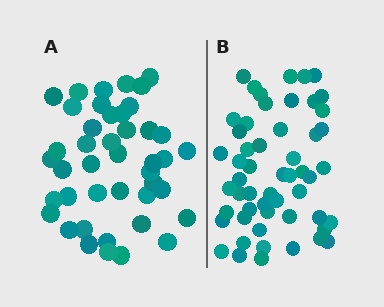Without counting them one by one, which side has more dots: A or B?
Region B (the right region) has more dots.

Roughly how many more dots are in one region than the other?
Region B has roughly 12 or so more dots than region A.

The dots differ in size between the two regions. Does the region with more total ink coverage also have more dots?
No. Region A has more total ink coverage because its dots are larger, but region B actually contains more individual dots. Total area can be misleading — the number of items is what matters here.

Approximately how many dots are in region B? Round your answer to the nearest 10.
About 50 dots. (The exact count is 54, which rounds to 50.)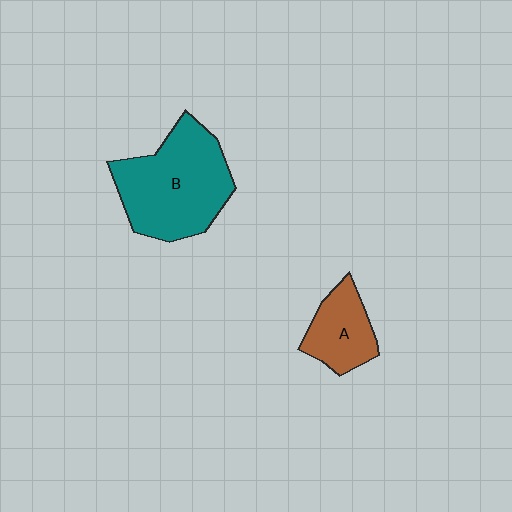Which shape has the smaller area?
Shape A (brown).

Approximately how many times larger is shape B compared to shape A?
Approximately 2.2 times.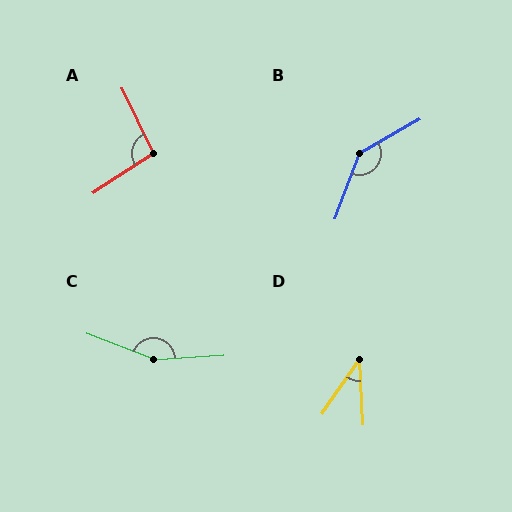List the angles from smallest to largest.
D (38°), A (98°), B (141°), C (156°).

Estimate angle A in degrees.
Approximately 98 degrees.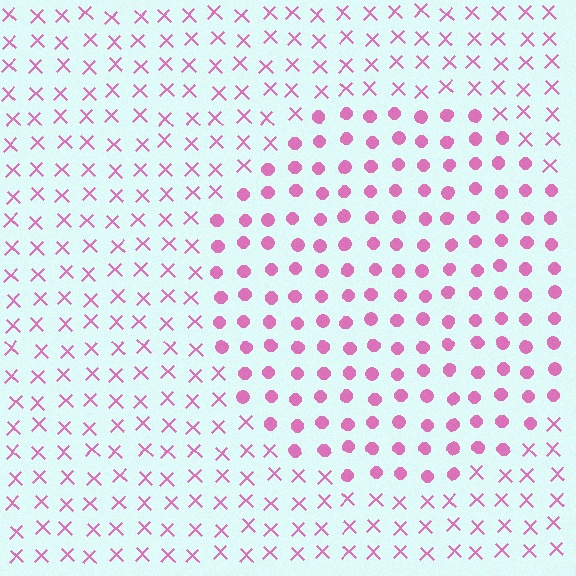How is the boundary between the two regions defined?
The boundary is defined by a change in element shape: circles inside vs. X marks outside. All elements share the same color and spacing.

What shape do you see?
I see a circle.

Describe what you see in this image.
The image is filled with small pink elements arranged in a uniform grid. A circle-shaped region contains circles, while the surrounding area contains X marks. The boundary is defined purely by the change in element shape.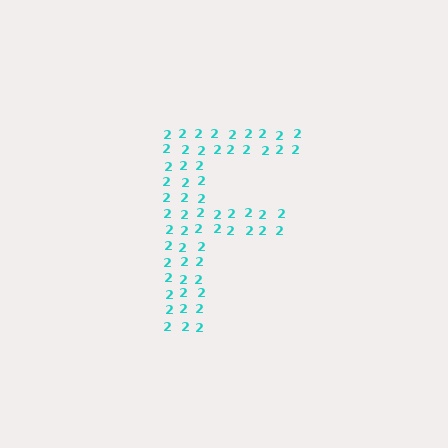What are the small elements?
The small elements are digit 2's.